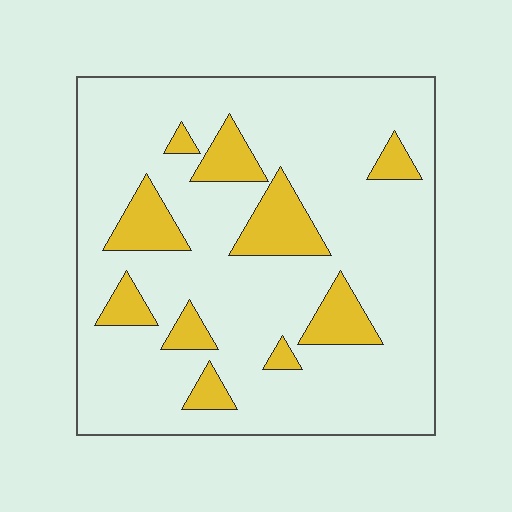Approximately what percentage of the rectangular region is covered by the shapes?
Approximately 15%.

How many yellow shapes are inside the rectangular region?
10.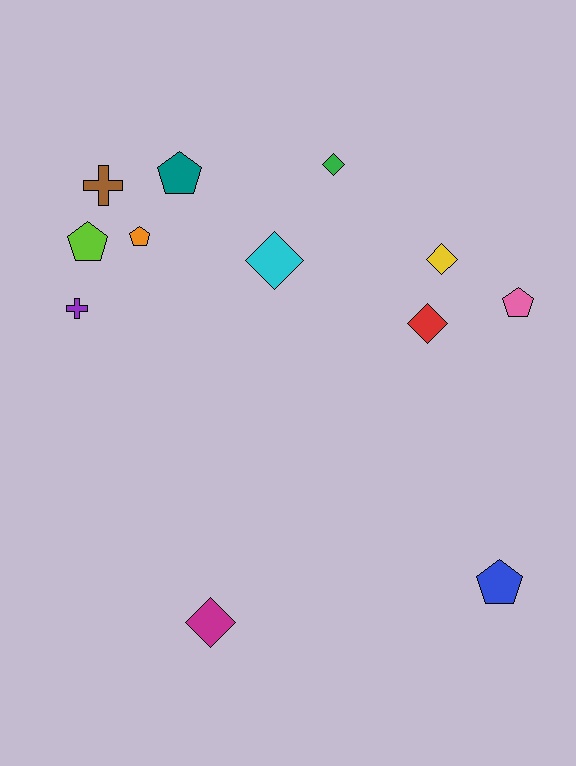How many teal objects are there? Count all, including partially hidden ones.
There is 1 teal object.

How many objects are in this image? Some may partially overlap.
There are 12 objects.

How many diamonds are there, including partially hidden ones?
There are 5 diamonds.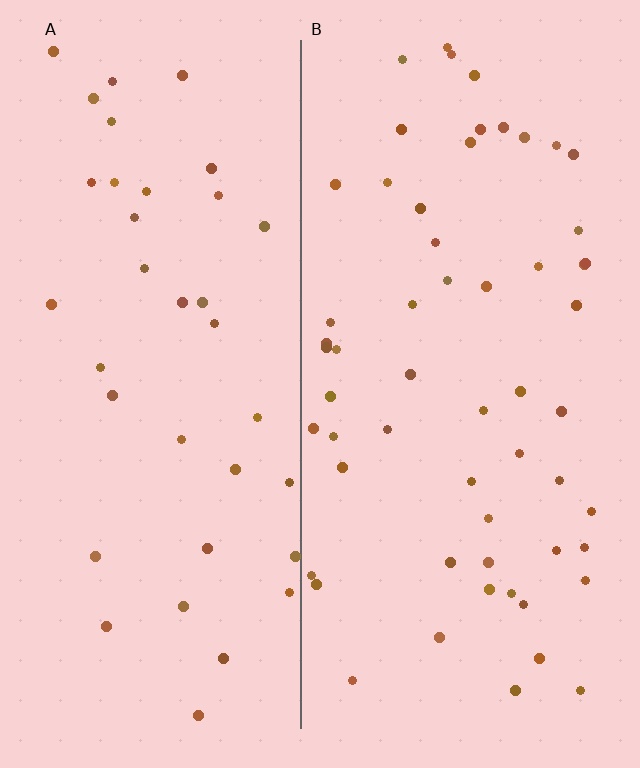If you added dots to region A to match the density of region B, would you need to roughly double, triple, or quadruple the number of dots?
Approximately double.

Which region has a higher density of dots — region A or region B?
B (the right).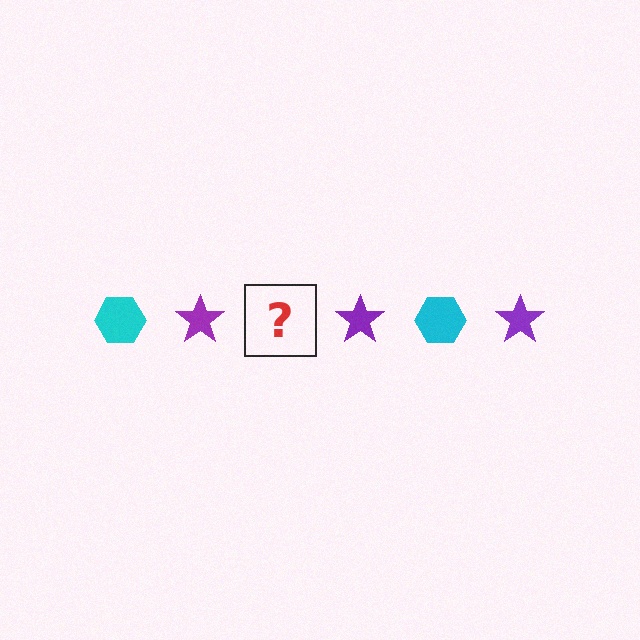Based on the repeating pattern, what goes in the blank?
The blank should be a cyan hexagon.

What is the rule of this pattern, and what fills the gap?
The rule is that the pattern alternates between cyan hexagon and purple star. The gap should be filled with a cyan hexagon.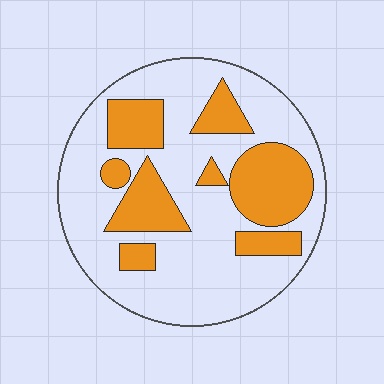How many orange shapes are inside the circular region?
8.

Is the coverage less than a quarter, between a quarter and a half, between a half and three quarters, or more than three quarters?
Between a quarter and a half.